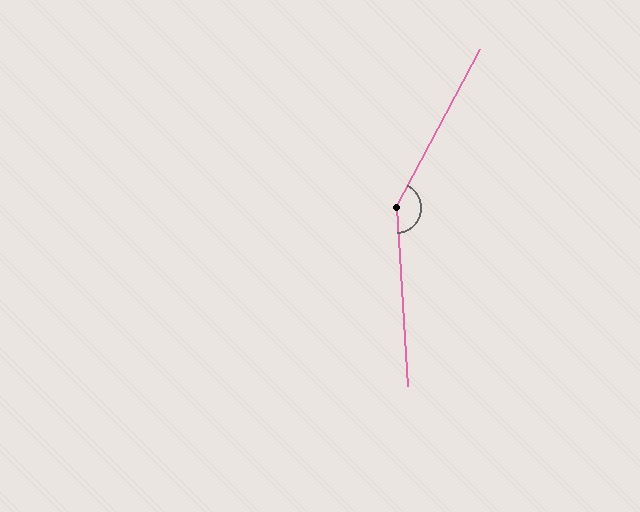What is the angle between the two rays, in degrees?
Approximately 149 degrees.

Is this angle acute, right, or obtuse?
It is obtuse.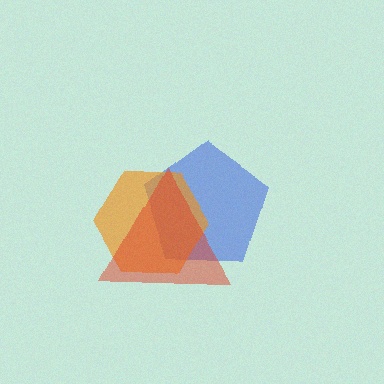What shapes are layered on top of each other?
The layered shapes are: a blue pentagon, an orange hexagon, a red triangle.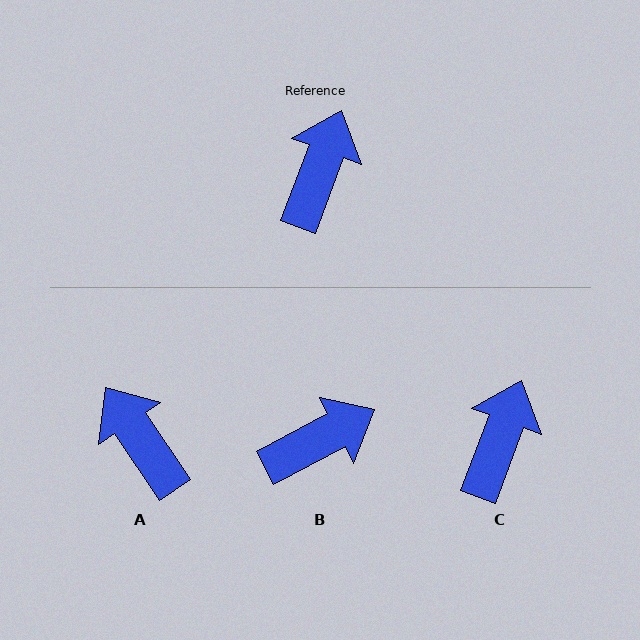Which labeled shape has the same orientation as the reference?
C.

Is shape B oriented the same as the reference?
No, it is off by about 42 degrees.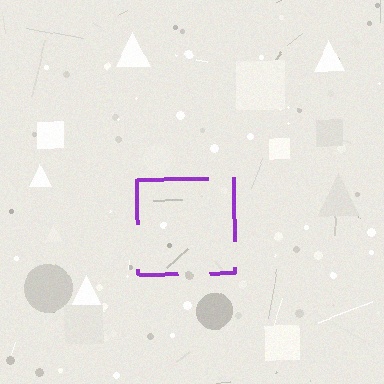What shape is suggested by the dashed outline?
The dashed outline suggests a square.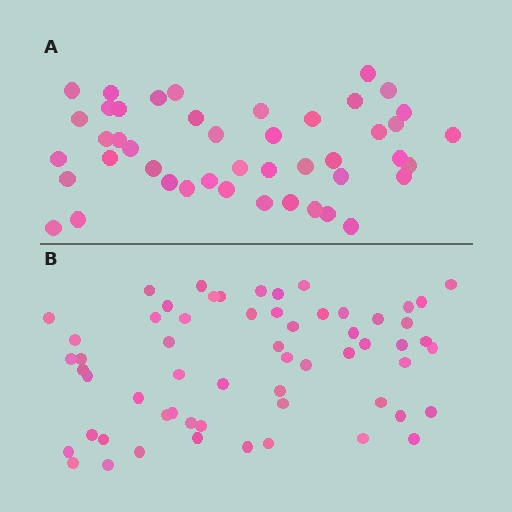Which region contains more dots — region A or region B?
Region B (the bottom region) has more dots.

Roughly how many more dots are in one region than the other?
Region B has approximately 15 more dots than region A.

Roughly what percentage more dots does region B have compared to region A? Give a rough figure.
About 35% more.